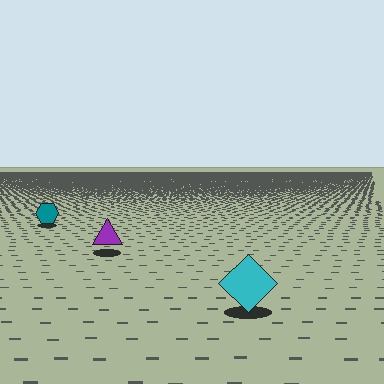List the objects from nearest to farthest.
From nearest to farthest: the cyan diamond, the purple triangle, the teal hexagon.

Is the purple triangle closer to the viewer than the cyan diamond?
No. The cyan diamond is closer — you can tell from the texture gradient: the ground texture is coarser near it.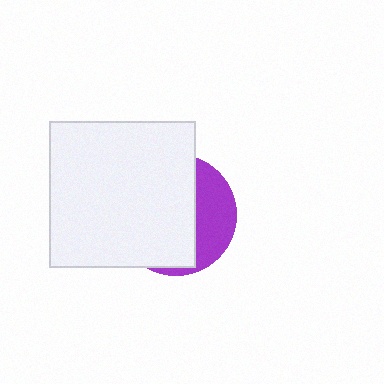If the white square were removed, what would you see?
You would see the complete purple circle.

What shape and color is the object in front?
The object in front is a white square.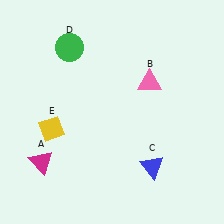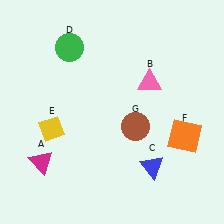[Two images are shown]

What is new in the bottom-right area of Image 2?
An orange square (F) was added in the bottom-right area of Image 2.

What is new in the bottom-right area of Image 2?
A brown circle (G) was added in the bottom-right area of Image 2.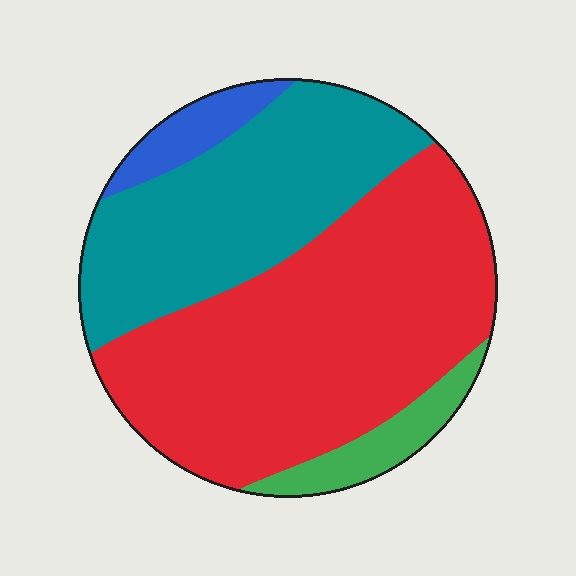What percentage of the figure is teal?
Teal covers around 35% of the figure.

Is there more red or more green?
Red.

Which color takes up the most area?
Red, at roughly 55%.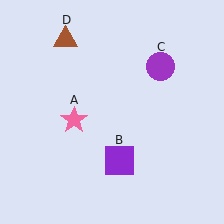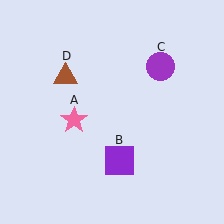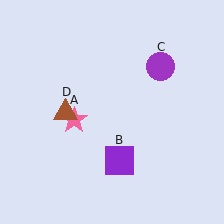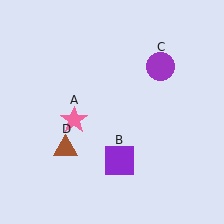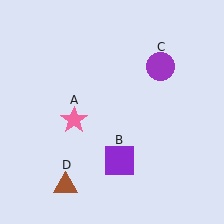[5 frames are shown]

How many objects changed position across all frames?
1 object changed position: brown triangle (object D).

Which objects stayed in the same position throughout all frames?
Pink star (object A) and purple square (object B) and purple circle (object C) remained stationary.